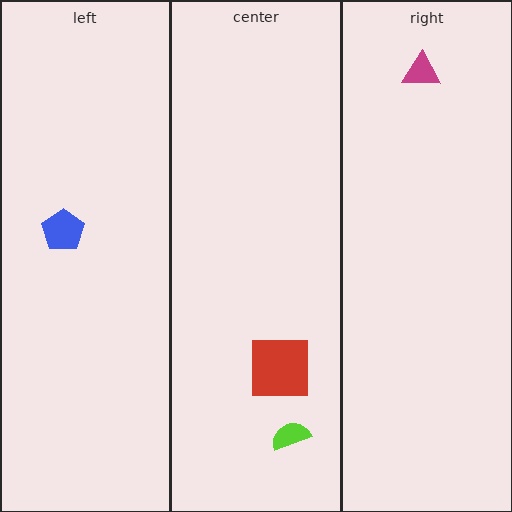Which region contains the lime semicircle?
The center region.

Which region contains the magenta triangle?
The right region.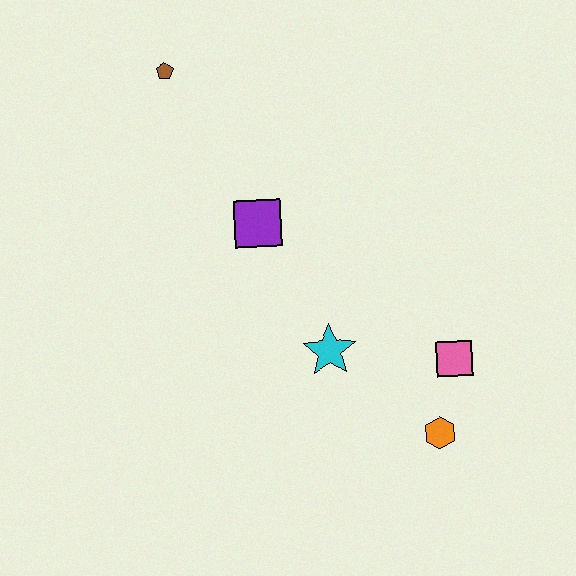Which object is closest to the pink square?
The orange hexagon is closest to the pink square.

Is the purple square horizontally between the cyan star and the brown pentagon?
Yes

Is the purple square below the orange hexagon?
No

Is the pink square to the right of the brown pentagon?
Yes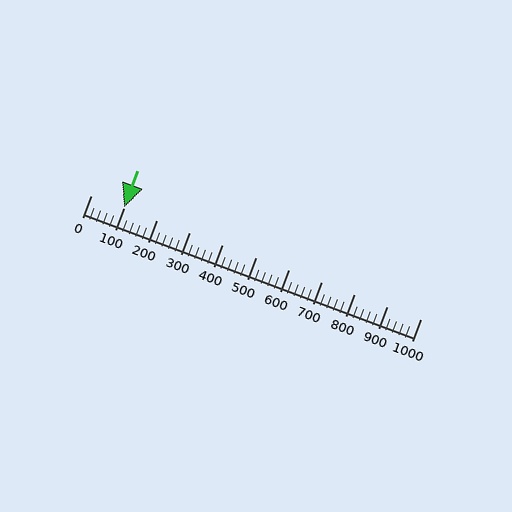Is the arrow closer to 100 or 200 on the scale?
The arrow is closer to 100.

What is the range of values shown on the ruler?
The ruler shows values from 0 to 1000.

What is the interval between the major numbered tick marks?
The major tick marks are spaced 100 units apart.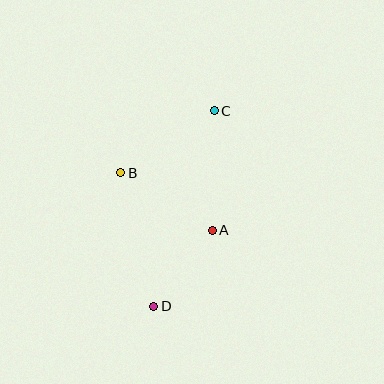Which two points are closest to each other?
Points A and D are closest to each other.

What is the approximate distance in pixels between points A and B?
The distance between A and B is approximately 108 pixels.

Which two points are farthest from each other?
Points C and D are farthest from each other.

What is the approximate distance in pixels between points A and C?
The distance between A and C is approximately 120 pixels.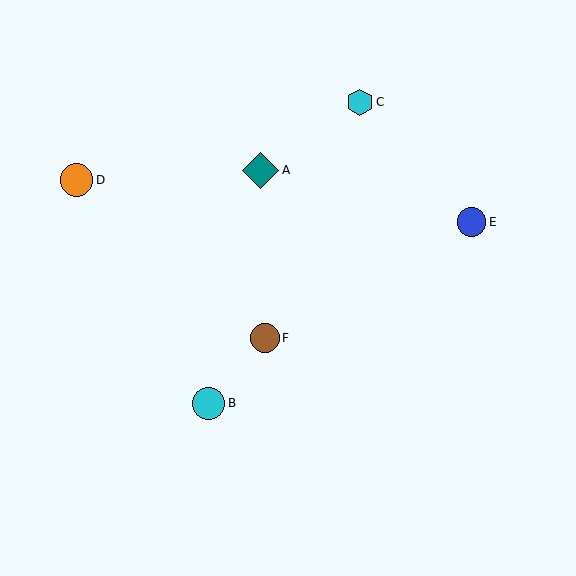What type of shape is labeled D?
Shape D is an orange circle.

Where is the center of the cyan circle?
The center of the cyan circle is at (209, 403).